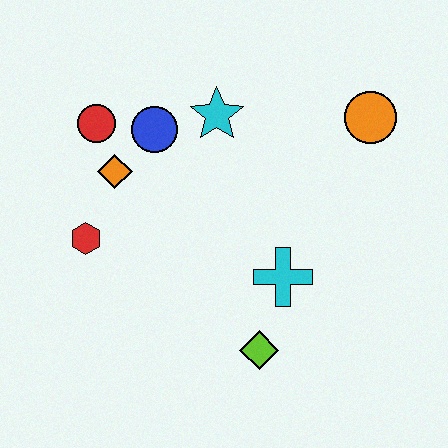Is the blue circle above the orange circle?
No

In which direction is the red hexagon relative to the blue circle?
The red hexagon is below the blue circle.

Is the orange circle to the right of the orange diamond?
Yes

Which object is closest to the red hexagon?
The orange diamond is closest to the red hexagon.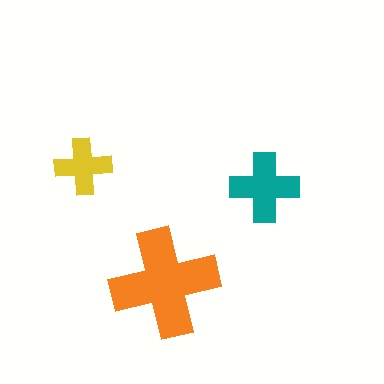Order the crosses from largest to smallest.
the orange one, the teal one, the yellow one.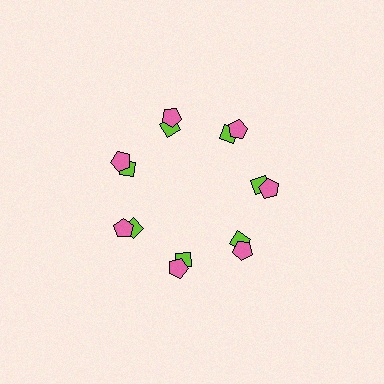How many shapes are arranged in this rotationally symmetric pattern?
There are 14 shapes, arranged in 7 groups of 2.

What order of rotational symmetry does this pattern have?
This pattern has 7-fold rotational symmetry.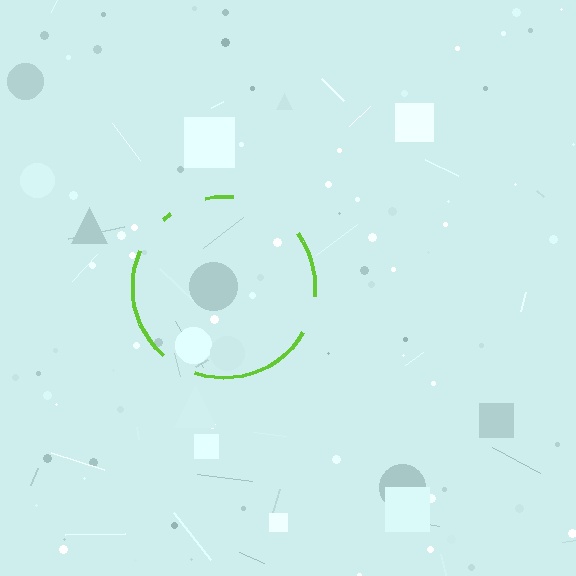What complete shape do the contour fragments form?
The contour fragments form a circle.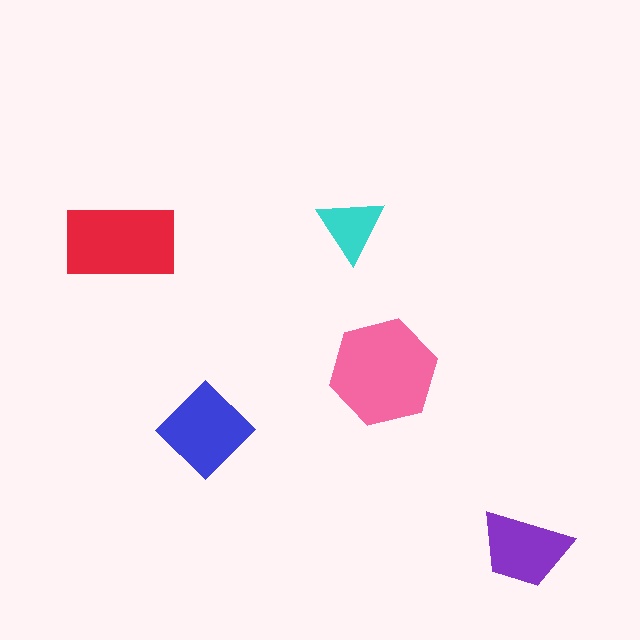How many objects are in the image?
There are 5 objects in the image.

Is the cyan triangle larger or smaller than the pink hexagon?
Smaller.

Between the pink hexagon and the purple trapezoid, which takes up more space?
The pink hexagon.